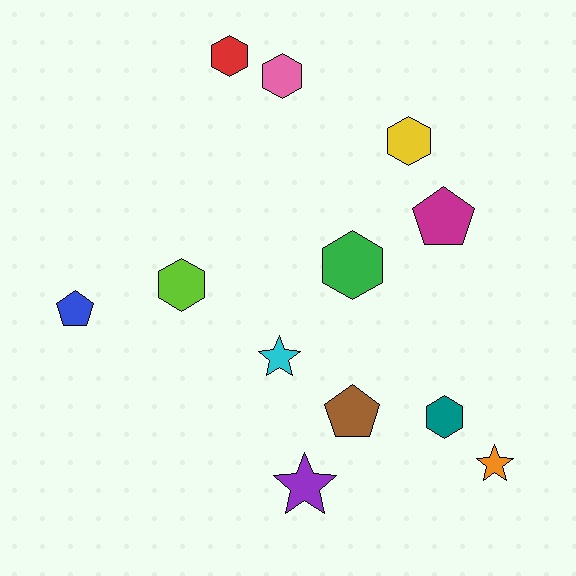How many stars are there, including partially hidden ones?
There are 3 stars.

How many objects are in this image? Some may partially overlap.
There are 12 objects.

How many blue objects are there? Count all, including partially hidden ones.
There is 1 blue object.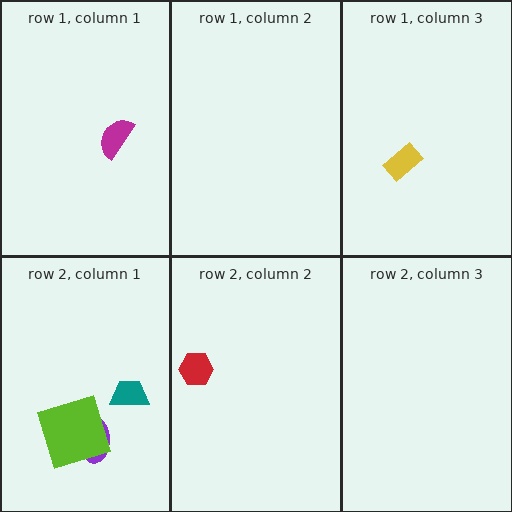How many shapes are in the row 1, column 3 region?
1.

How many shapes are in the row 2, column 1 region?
3.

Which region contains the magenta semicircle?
The row 1, column 1 region.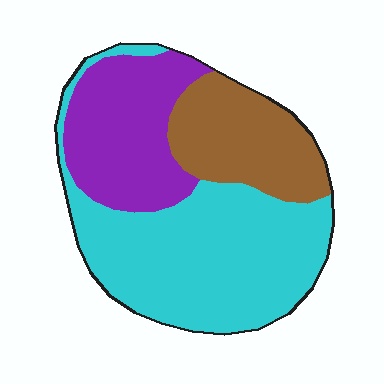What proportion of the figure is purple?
Purple takes up about one quarter (1/4) of the figure.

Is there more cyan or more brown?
Cyan.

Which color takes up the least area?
Brown, at roughly 25%.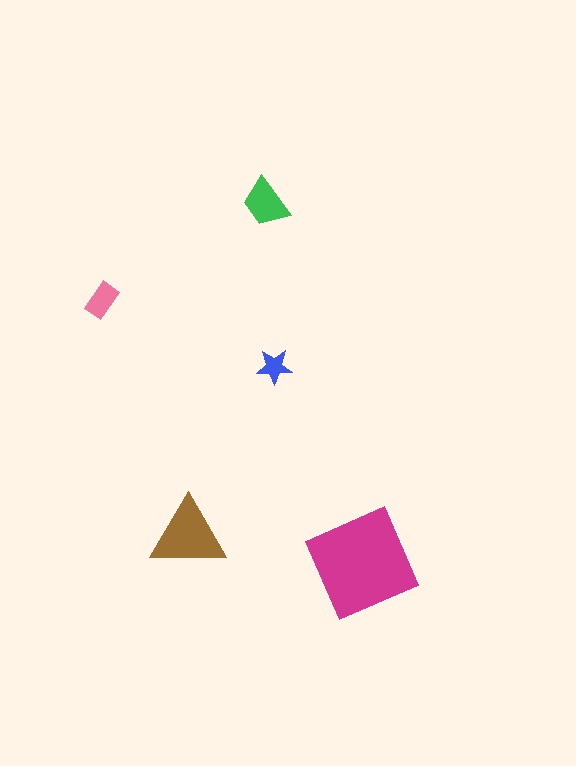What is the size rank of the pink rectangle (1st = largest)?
4th.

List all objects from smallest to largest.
The blue star, the pink rectangle, the green trapezoid, the brown triangle, the magenta diamond.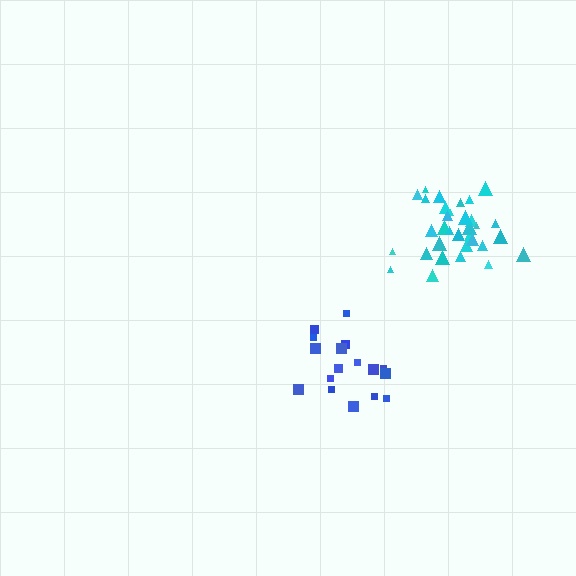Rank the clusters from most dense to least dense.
cyan, blue.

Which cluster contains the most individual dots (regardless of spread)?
Cyan (33).